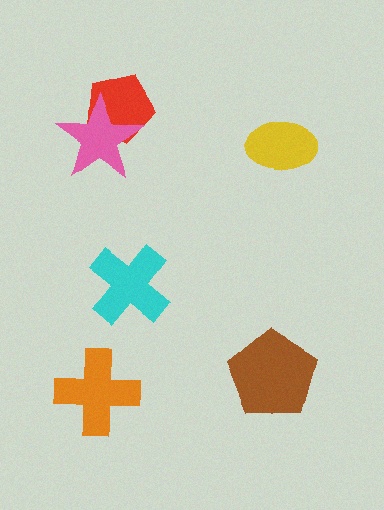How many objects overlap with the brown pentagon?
0 objects overlap with the brown pentagon.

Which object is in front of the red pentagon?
The pink star is in front of the red pentagon.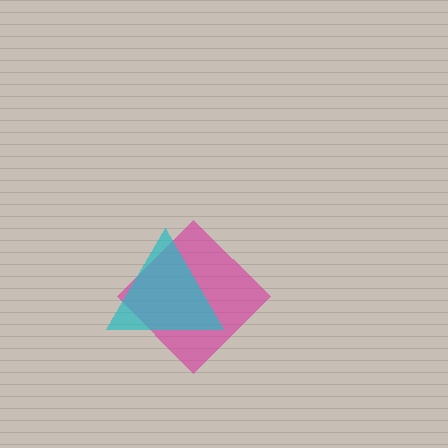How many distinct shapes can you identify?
There are 2 distinct shapes: a magenta diamond, a cyan triangle.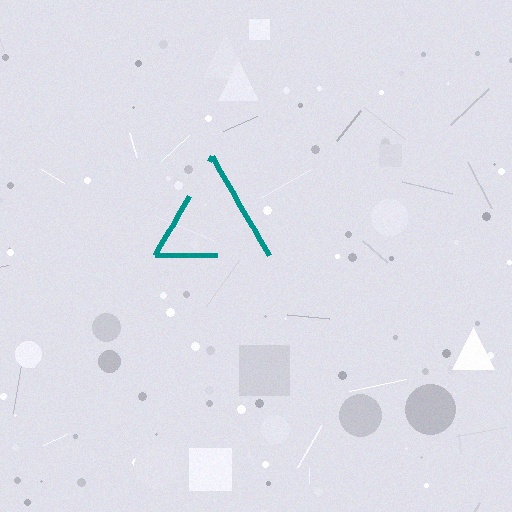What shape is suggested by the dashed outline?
The dashed outline suggests a triangle.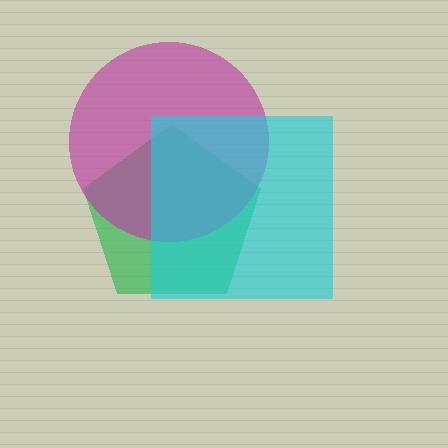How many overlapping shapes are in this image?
There are 3 overlapping shapes in the image.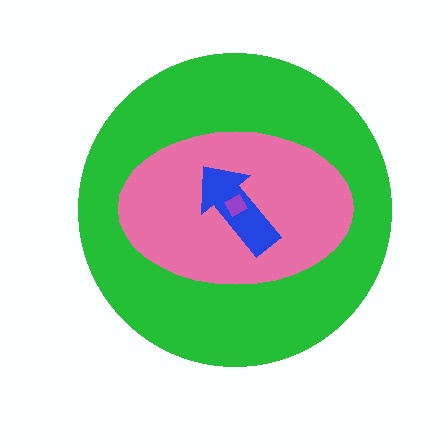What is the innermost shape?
The purple diamond.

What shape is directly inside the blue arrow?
The purple diamond.